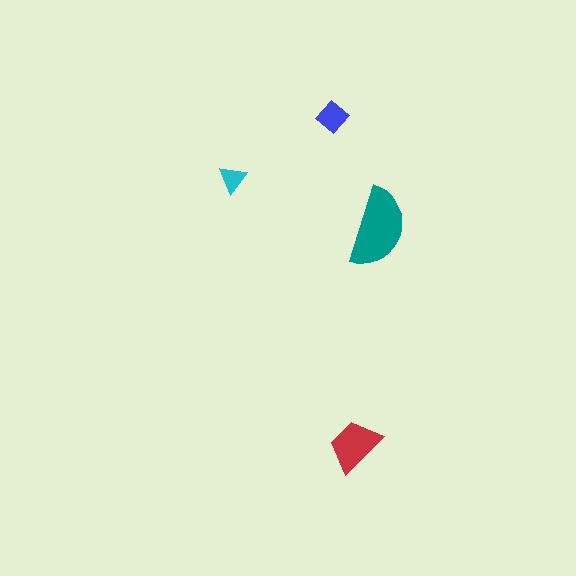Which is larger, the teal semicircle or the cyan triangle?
The teal semicircle.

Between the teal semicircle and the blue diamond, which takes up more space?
The teal semicircle.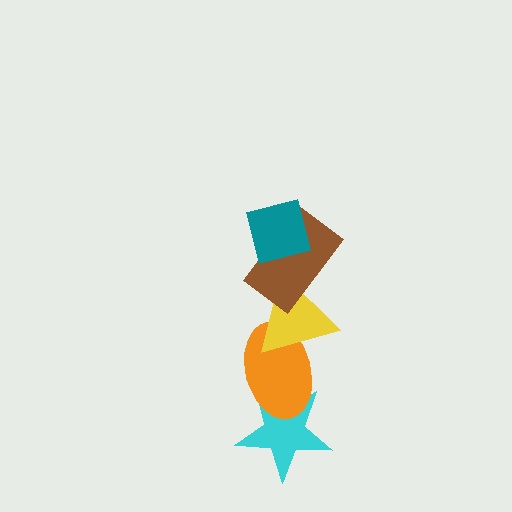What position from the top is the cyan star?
The cyan star is 5th from the top.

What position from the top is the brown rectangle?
The brown rectangle is 2nd from the top.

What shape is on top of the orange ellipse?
The yellow triangle is on top of the orange ellipse.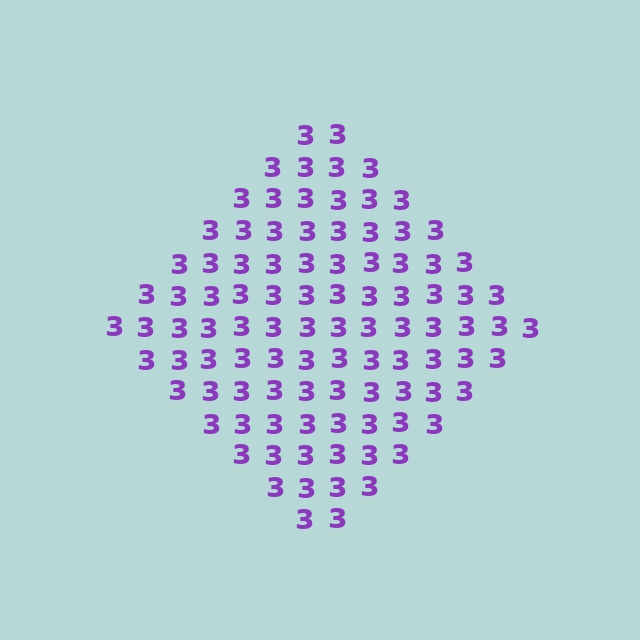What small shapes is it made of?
It is made of small digit 3's.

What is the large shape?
The large shape is a diamond.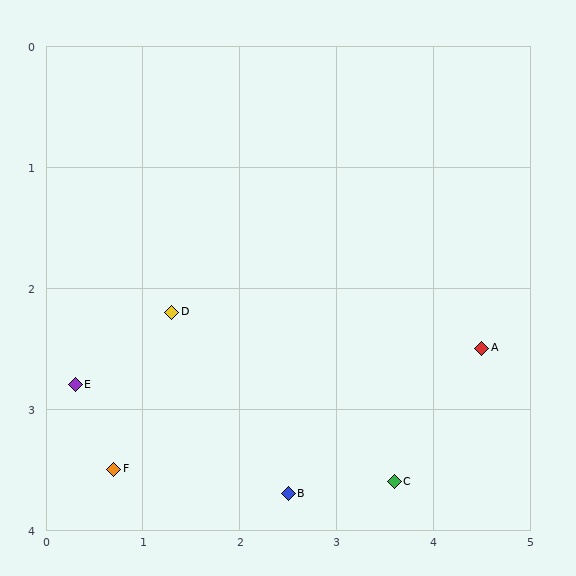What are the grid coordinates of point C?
Point C is at approximately (3.6, 3.6).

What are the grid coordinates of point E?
Point E is at approximately (0.3, 2.8).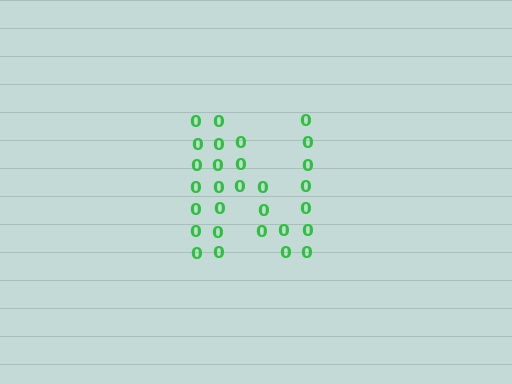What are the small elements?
The small elements are digit 0's.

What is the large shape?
The large shape is the letter N.